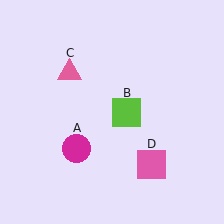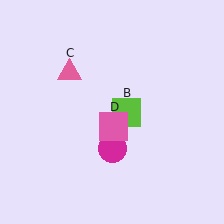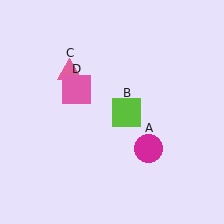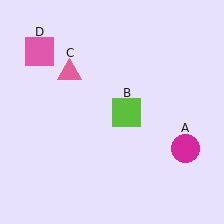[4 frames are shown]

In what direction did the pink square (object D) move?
The pink square (object D) moved up and to the left.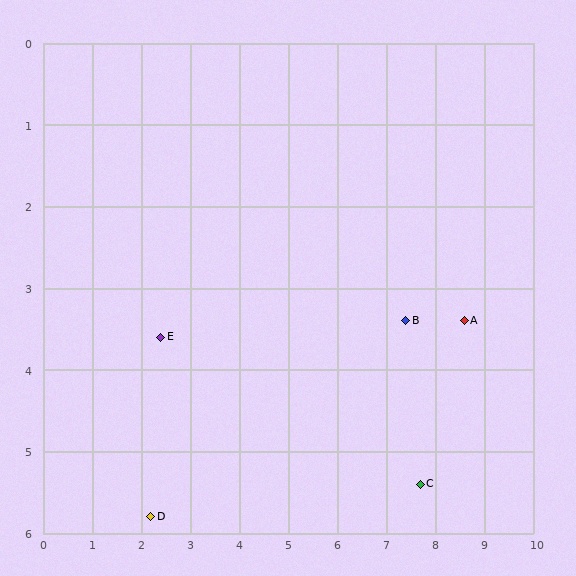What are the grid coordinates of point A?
Point A is at approximately (8.6, 3.4).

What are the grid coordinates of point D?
Point D is at approximately (2.2, 5.8).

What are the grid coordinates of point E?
Point E is at approximately (2.4, 3.6).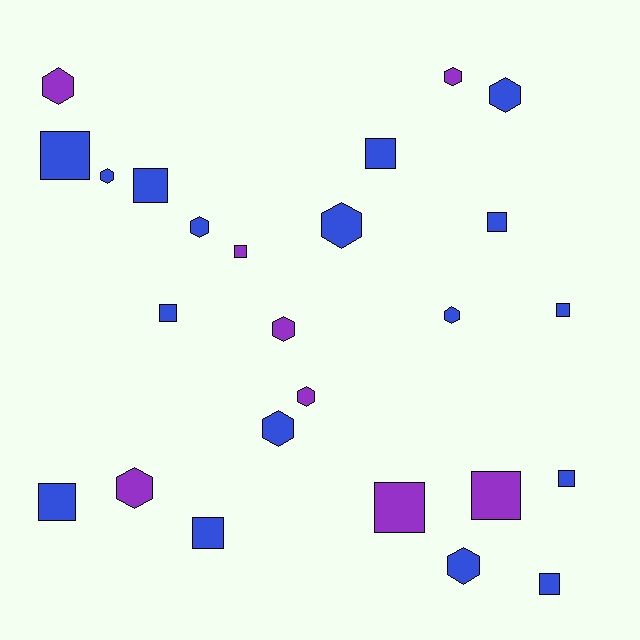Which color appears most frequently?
Blue, with 17 objects.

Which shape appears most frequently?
Square, with 13 objects.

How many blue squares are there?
There are 10 blue squares.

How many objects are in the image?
There are 25 objects.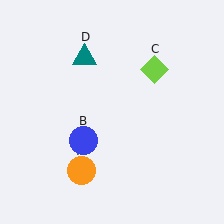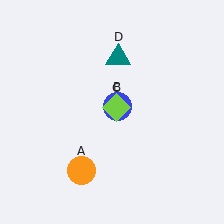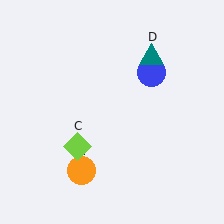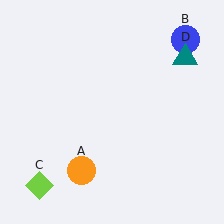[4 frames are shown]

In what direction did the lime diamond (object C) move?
The lime diamond (object C) moved down and to the left.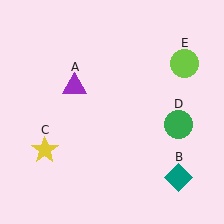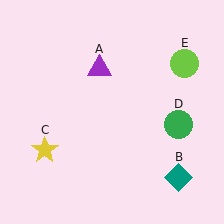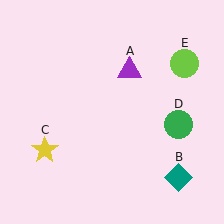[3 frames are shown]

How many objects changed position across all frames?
1 object changed position: purple triangle (object A).